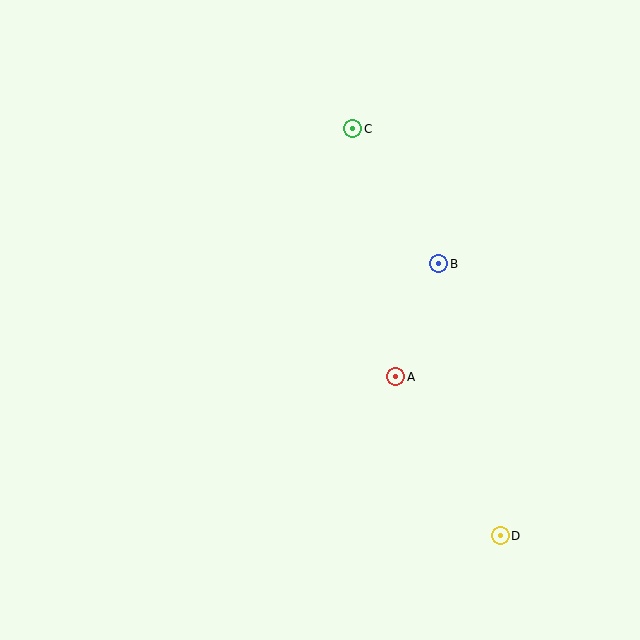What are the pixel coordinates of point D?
Point D is at (500, 536).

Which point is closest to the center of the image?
Point A at (396, 377) is closest to the center.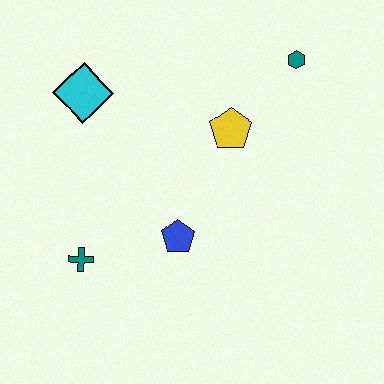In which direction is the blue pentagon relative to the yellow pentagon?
The blue pentagon is below the yellow pentagon.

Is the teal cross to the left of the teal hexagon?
Yes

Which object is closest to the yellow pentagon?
The teal hexagon is closest to the yellow pentagon.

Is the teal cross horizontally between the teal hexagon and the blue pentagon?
No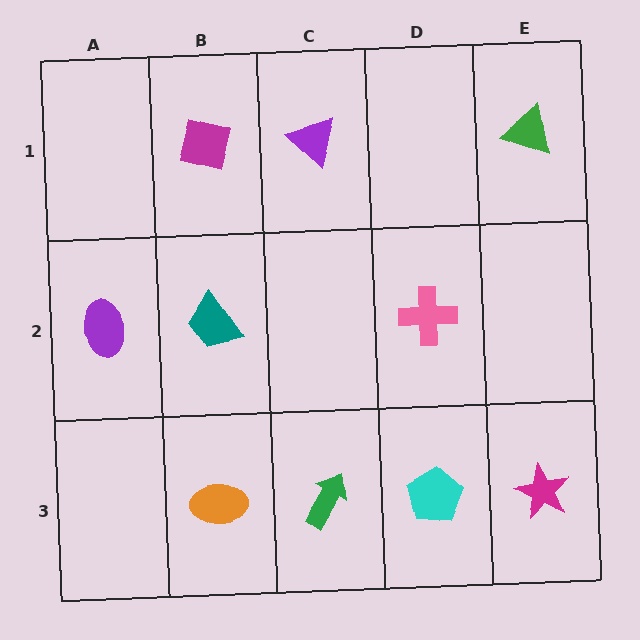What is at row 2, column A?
A purple ellipse.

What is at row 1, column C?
A purple triangle.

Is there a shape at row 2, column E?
No, that cell is empty.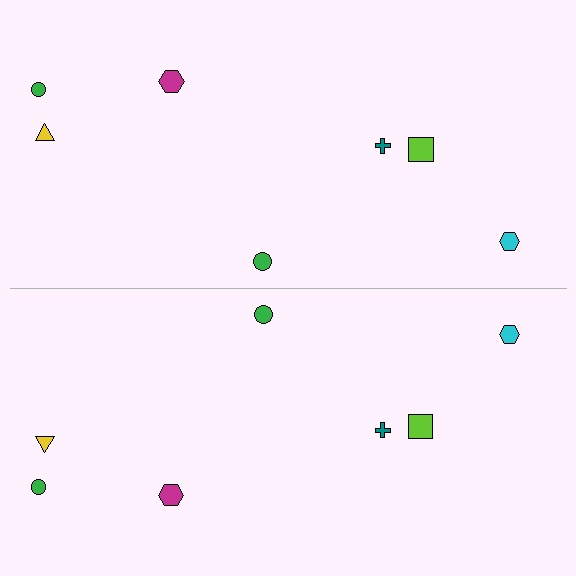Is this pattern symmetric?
Yes, this pattern has bilateral (reflection) symmetry.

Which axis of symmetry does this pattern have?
The pattern has a horizontal axis of symmetry running through the center of the image.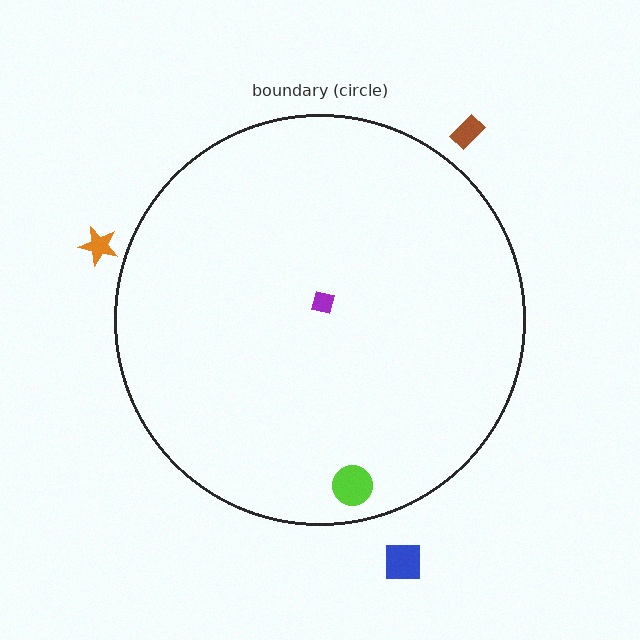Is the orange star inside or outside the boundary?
Outside.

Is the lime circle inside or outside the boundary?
Inside.